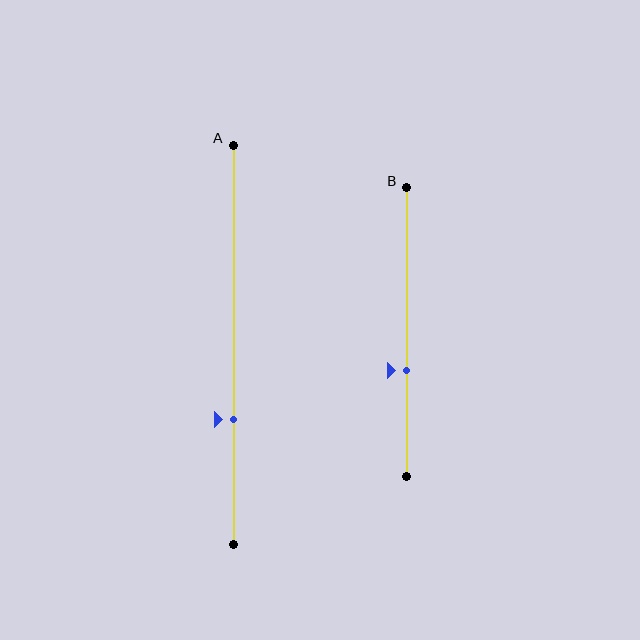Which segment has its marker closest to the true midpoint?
Segment B has its marker closest to the true midpoint.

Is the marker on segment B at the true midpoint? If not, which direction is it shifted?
No, the marker on segment B is shifted downward by about 13% of the segment length.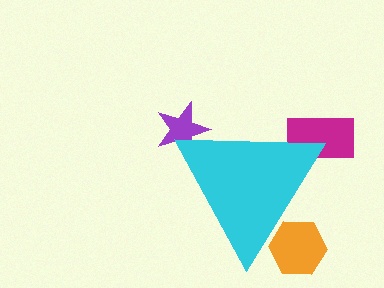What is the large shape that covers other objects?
A cyan triangle.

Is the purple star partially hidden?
Yes, the purple star is partially hidden behind the cyan triangle.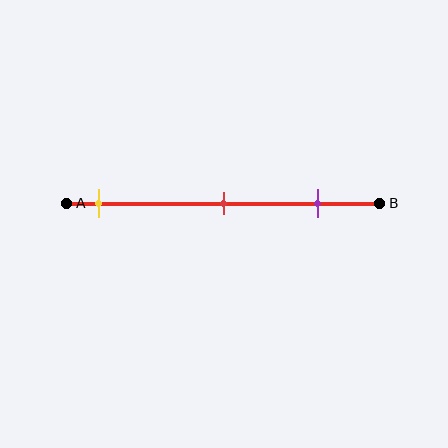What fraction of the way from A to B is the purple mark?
The purple mark is approximately 80% (0.8) of the way from A to B.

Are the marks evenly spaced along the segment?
Yes, the marks are approximately evenly spaced.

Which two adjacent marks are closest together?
The red and purple marks are the closest adjacent pair.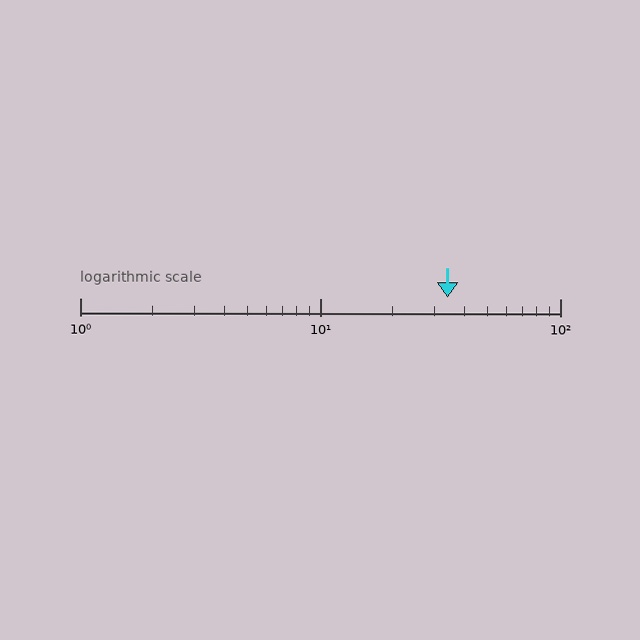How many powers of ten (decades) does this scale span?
The scale spans 2 decades, from 1 to 100.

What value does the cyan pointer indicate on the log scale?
The pointer indicates approximately 34.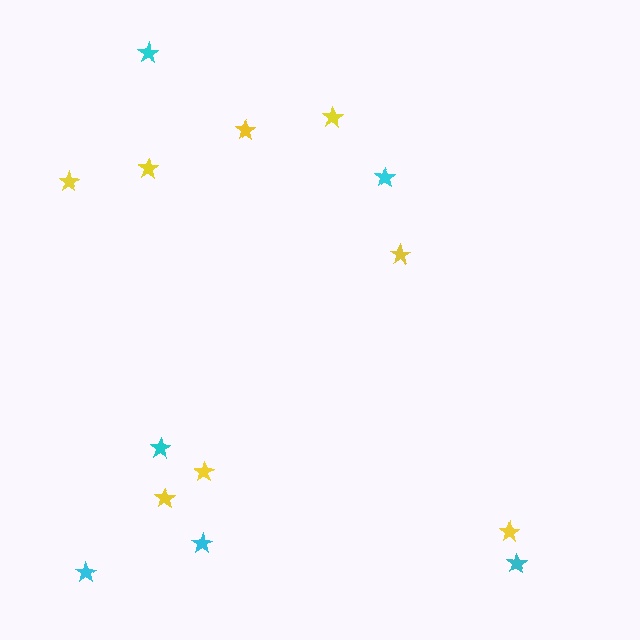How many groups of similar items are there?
There are 2 groups: one group of yellow stars (8) and one group of cyan stars (6).